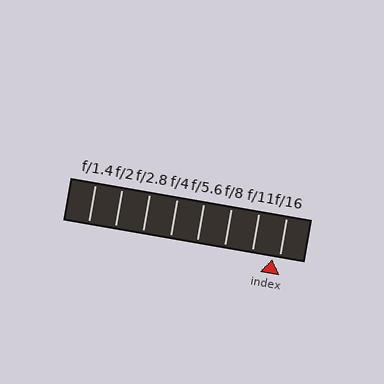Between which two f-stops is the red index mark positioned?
The index mark is between f/11 and f/16.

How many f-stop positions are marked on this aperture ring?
There are 8 f-stop positions marked.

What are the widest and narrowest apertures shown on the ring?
The widest aperture shown is f/1.4 and the narrowest is f/16.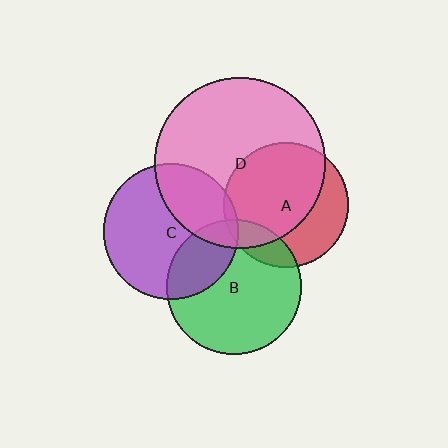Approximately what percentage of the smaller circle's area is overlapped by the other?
Approximately 65%.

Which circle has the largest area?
Circle D (pink).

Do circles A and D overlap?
Yes.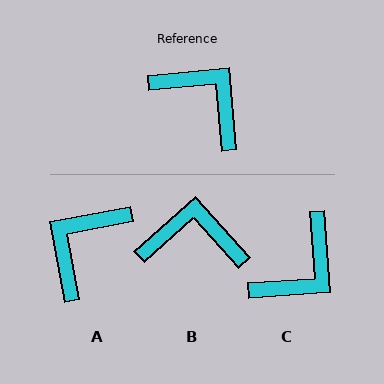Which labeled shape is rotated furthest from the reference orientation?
A, about 95 degrees away.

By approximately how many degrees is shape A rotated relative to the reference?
Approximately 95 degrees counter-clockwise.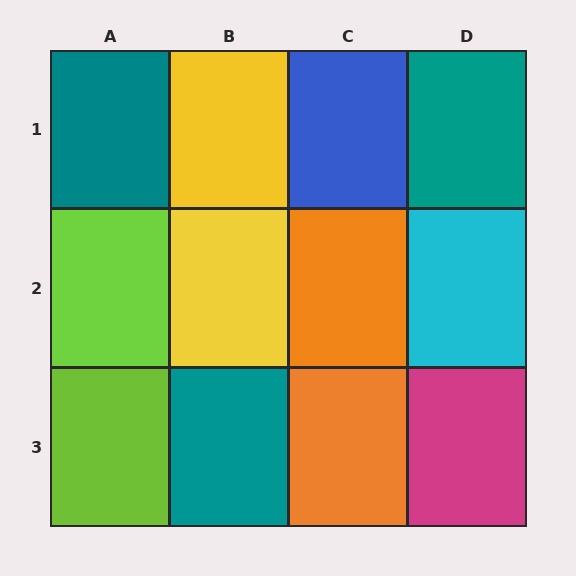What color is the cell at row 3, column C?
Orange.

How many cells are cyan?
1 cell is cyan.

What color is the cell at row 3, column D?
Magenta.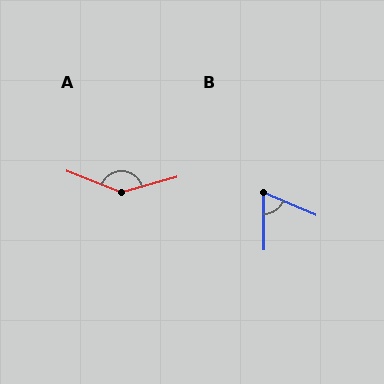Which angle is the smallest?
B, at approximately 67 degrees.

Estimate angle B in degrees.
Approximately 67 degrees.